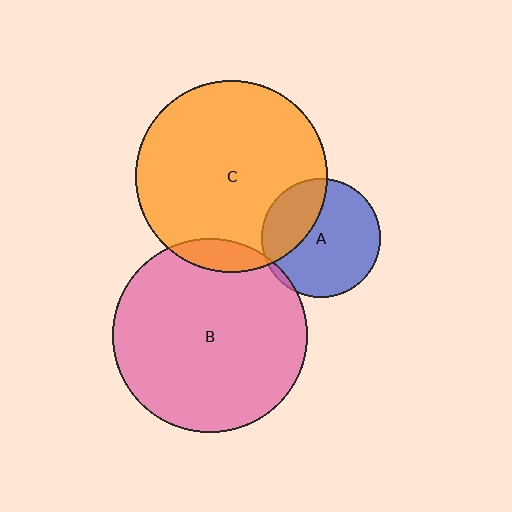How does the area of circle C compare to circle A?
Approximately 2.6 times.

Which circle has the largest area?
Circle B (pink).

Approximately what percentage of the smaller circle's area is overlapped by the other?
Approximately 5%.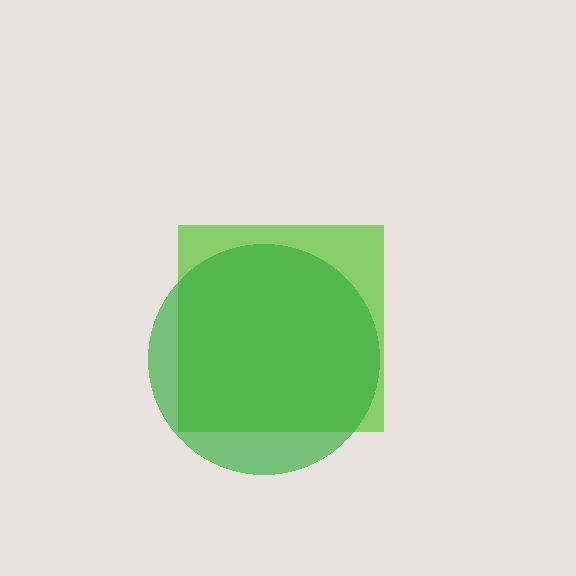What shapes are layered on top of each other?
The layered shapes are: a lime square, a green circle.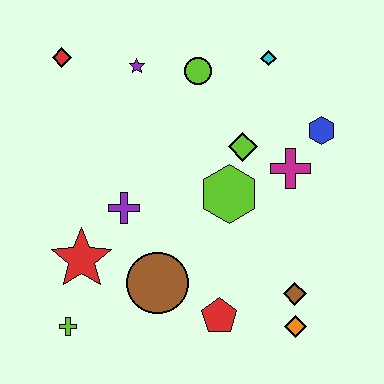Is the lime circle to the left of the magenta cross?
Yes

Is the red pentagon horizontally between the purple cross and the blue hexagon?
Yes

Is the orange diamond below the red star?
Yes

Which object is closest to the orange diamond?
The brown diamond is closest to the orange diamond.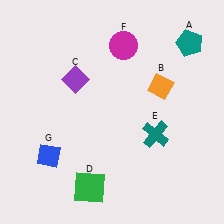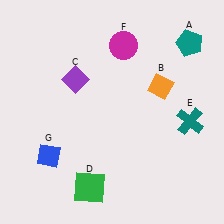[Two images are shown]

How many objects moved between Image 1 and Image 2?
1 object moved between the two images.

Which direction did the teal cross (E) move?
The teal cross (E) moved right.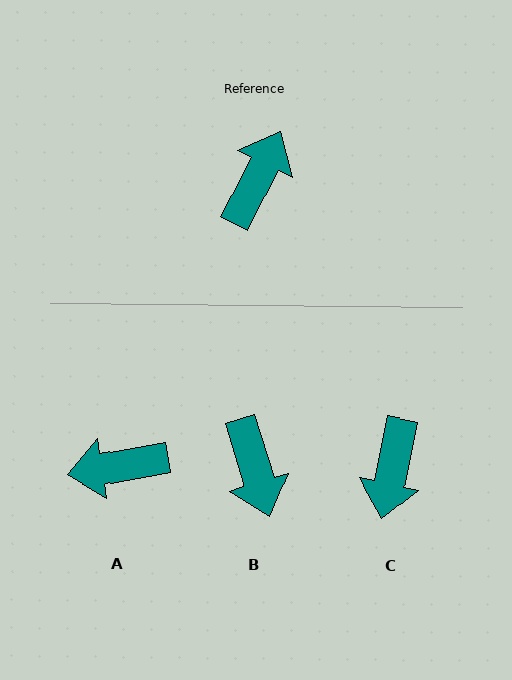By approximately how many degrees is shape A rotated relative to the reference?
Approximately 127 degrees counter-clockwise.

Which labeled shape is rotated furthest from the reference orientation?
C, about 164 degrees away.